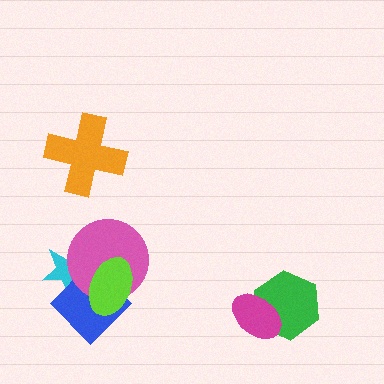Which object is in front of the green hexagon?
The magenta ellipse is in front of the green hexagon.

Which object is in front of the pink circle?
The lime ellipse is in front of the pink circle.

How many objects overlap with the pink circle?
3 objects overlap with the pink circle.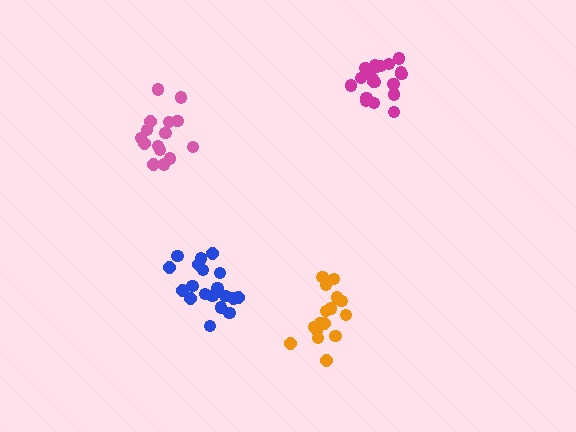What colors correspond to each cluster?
The clusters are colored: pink, blue, orange, magenta.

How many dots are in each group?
Group 1: 15 dots, Group 2: 19 dots, Group 3: 16 dots, Group 4: 20 dots (70 total).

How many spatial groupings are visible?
There are 4 spatial groupings.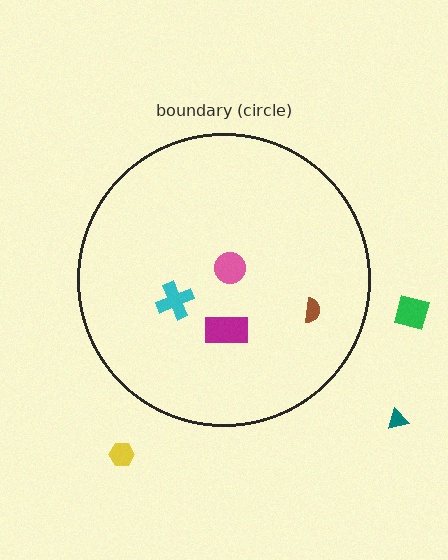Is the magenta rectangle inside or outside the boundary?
Inside.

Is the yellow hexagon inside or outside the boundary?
Outside.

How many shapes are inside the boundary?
4 inside, 3 outside.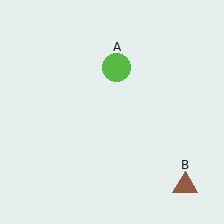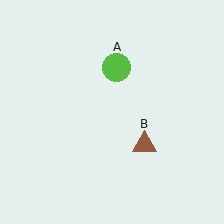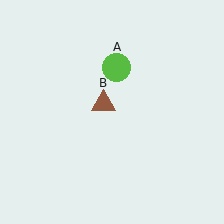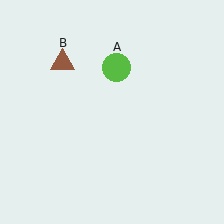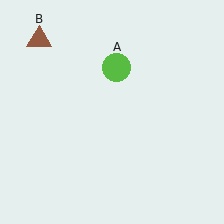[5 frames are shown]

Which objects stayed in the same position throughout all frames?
Lime circle (object A) remained stationary.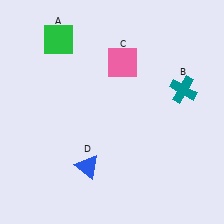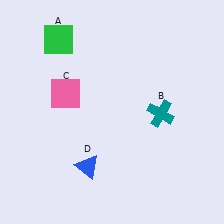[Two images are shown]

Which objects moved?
The objects that moved are: the teal cross (B), the pink square (C).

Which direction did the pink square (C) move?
The pink square (C) moved left.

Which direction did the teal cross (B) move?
The teal cross (B) moved down.